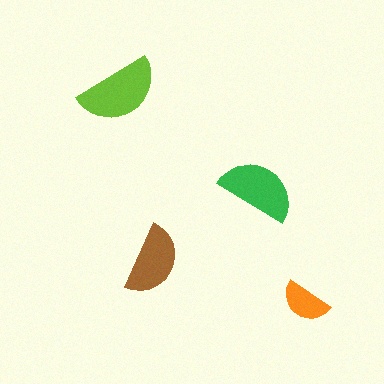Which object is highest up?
The lime semicircle is topmost.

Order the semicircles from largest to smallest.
the lime one, the green one, the brown one, the orange one.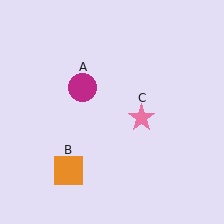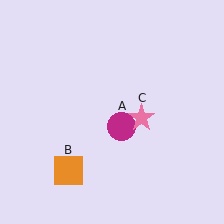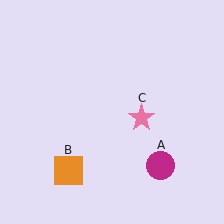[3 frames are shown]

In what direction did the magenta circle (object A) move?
The magenta circle (object A) moved down and to the right.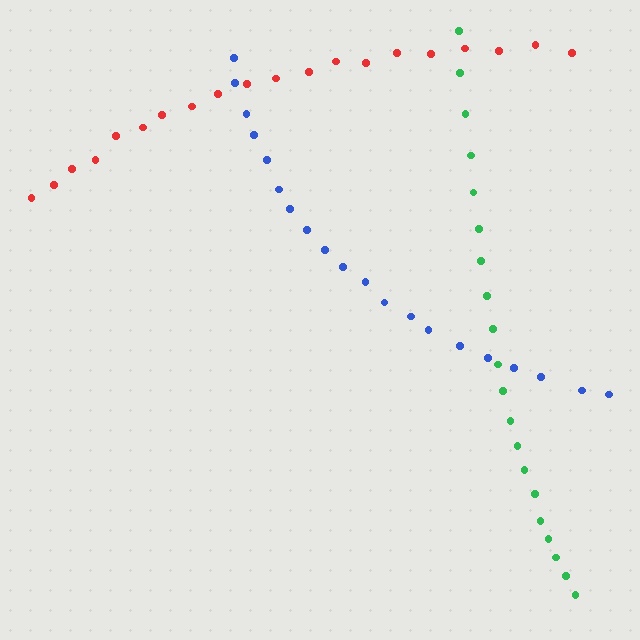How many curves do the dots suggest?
There are 3 distinct paths.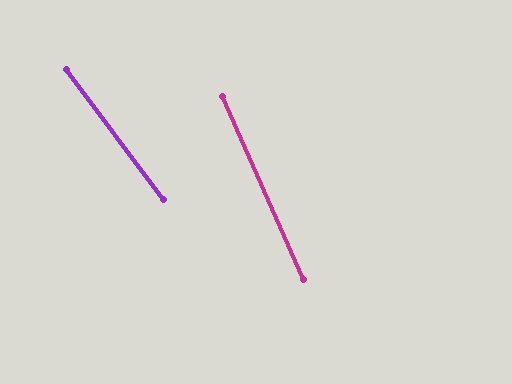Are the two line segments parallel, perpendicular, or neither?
Neither parallel nor perpendicular — they differ by about 13°.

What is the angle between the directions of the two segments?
Approximately 13 degrees.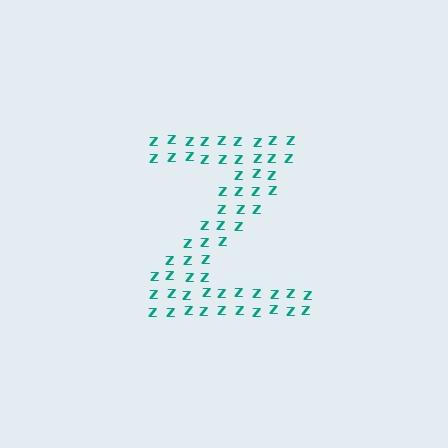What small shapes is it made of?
It is made of small letter Z's.